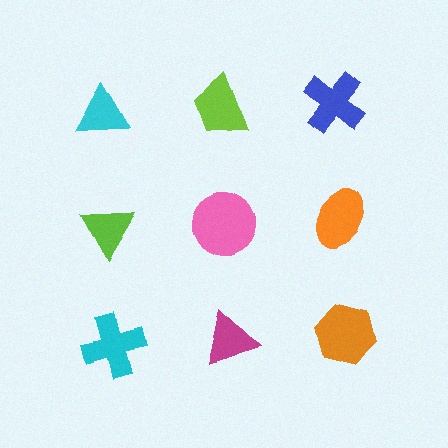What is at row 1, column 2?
A lime trapezoid.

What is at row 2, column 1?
A lime triangle.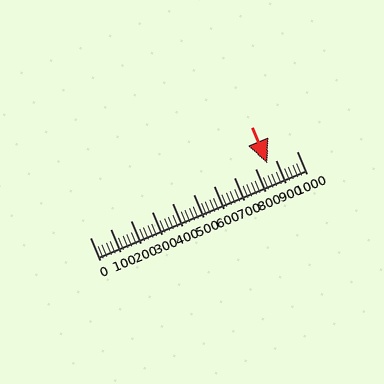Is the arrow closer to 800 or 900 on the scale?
The arrow is closer to 900.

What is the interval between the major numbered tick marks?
The major tick marks are spaced 100 units apart.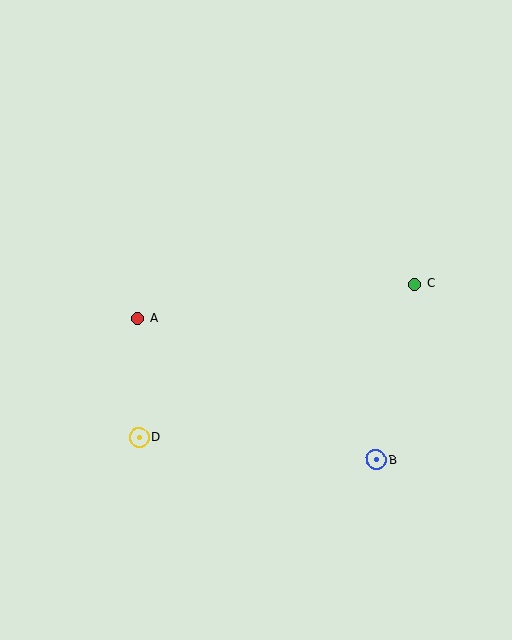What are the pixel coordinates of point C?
Point C is at (415, 284).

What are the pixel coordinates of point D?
Point D is at (139, 438).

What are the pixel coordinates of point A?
Point A is at (137, 318).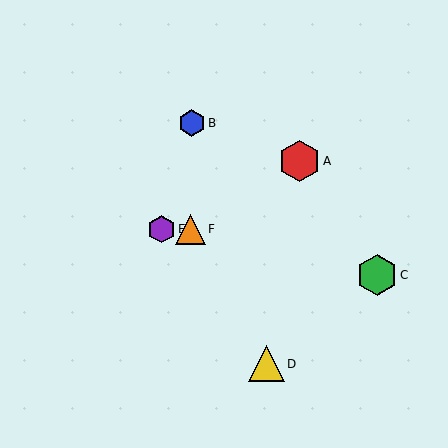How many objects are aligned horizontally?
2 objects (E, F) are aligned horizontally.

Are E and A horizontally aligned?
No, E is at y≈229 and A is at y≈161.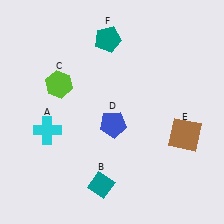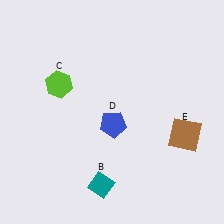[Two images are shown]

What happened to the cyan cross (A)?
The cyan cross (A) was removed in Image 2. It was in the bottom-left area of Image 1.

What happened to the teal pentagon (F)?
The teal pentagon (F) was removed in Image 2. It was in the top-left area of Image 1.